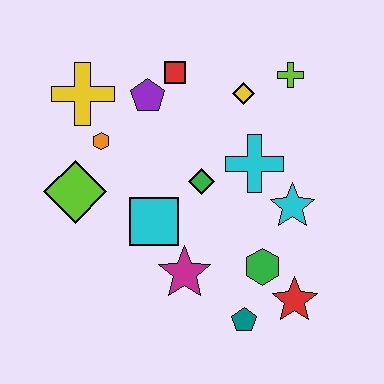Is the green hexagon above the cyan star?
No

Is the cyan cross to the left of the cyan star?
Yes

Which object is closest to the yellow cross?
The orange hexagon is closest to the yellow cross.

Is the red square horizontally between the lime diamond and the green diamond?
Yes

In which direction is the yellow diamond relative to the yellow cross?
The yellow diamond is to the right of the yellow cross.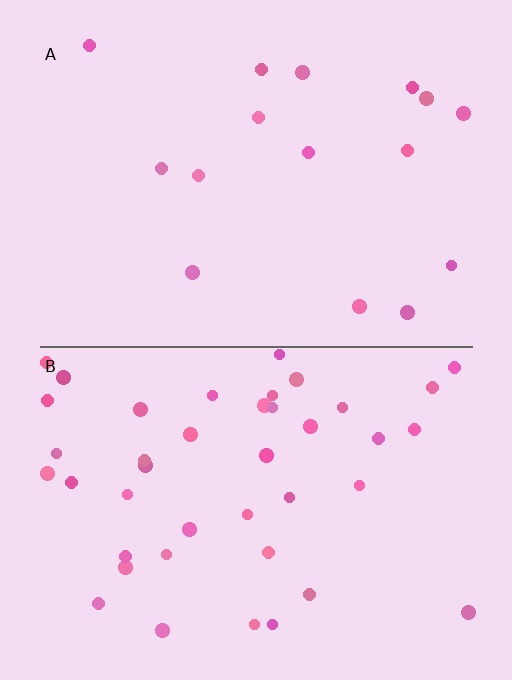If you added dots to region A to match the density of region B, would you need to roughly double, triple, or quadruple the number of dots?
Approximately triple.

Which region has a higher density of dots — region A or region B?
B (the bottom).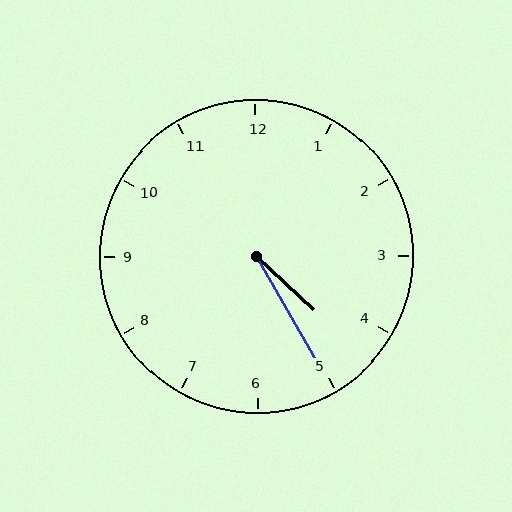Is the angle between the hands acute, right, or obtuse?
It is acute.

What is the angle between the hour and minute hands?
Approximately 18 degrees.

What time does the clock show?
4:25.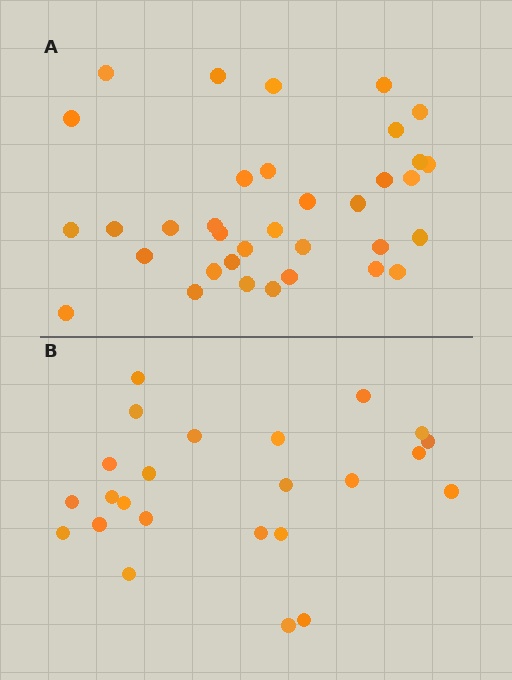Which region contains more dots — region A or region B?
Region A (the top region) has more dots.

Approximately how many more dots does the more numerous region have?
Region A has roughly 12 or so more dots than region B.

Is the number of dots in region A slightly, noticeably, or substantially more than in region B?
Region A has substantially more. The ratio is roughly 1.5 to 1.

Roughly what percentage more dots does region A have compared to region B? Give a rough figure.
About 45% more.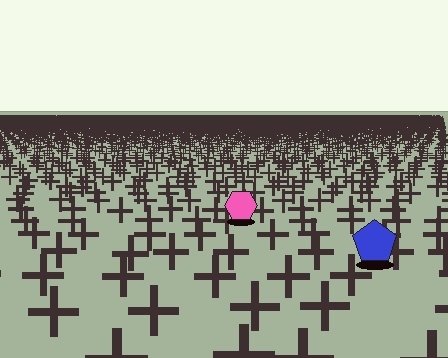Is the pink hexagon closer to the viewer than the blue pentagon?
No. The blue pentagon is closer — you can tell from the texture gradient: the ground texture is coarser near it.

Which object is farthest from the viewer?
The pink hexagon is farthest from the viewer. It appears smaller and the ground texture around it is denser.